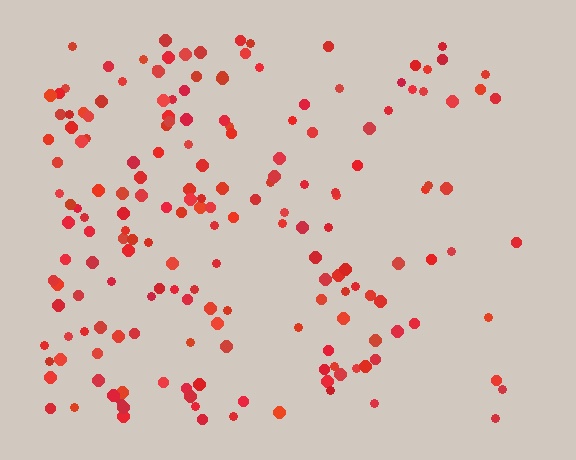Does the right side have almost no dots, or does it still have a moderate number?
Still a moderate number, just noticeably fewer than the left.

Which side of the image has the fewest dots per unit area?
The right.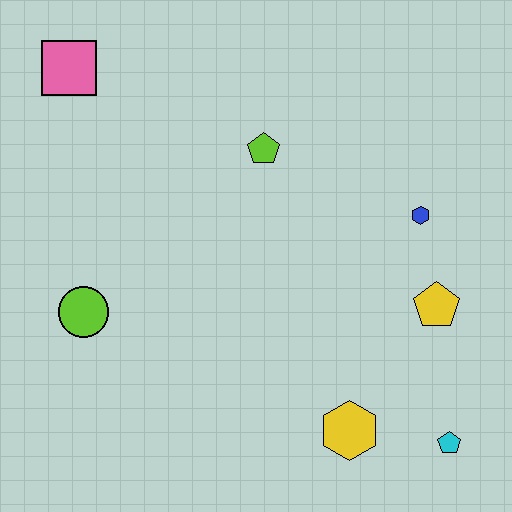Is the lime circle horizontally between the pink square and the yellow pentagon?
Yes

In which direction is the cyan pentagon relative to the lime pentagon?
The cyan pentagon is below the lime pentagon.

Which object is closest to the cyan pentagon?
The yellow hexagon is closest to the cyan pentagon.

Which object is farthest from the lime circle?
The cyan pentagon is farthest from the lime circle.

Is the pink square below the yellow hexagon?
No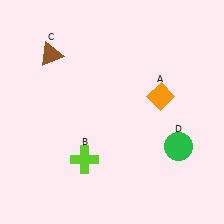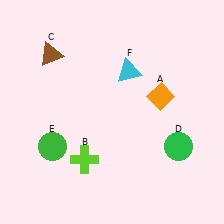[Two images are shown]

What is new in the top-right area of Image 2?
A cyan triangle (F) was added in the top-right area of Image 2.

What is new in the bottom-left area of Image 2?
A green circle (E) was added in the bottom-left area of Image 2.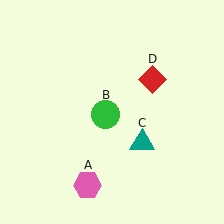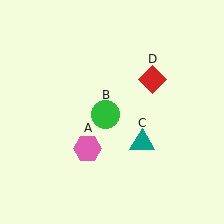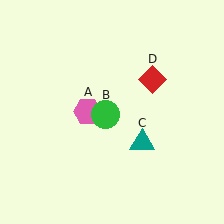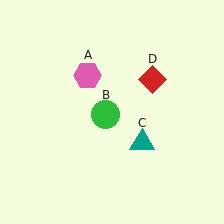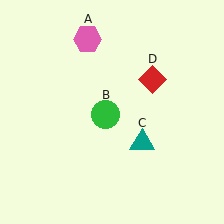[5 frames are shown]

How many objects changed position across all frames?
1 object changed position: pink hexagon (object A).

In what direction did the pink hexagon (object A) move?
The pink hexagon (object A) moved up.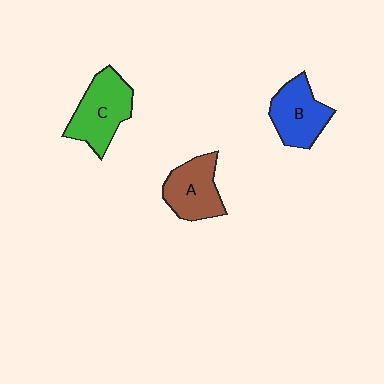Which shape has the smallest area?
Shape A (brown).